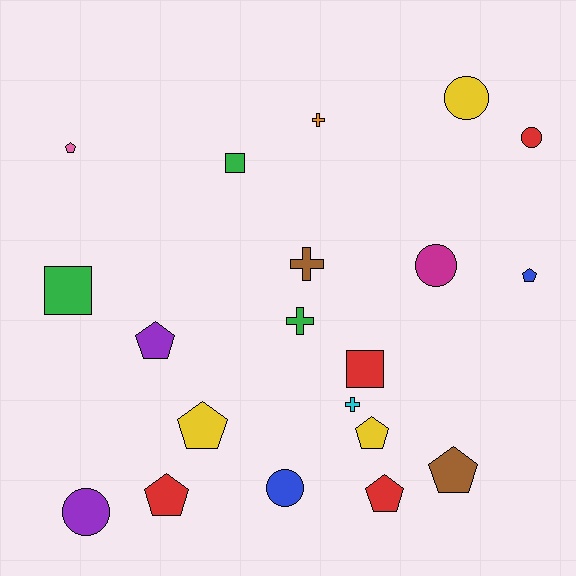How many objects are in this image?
There are 20 objects.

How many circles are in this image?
There are 5 circles.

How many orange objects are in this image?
There is 1 orange object.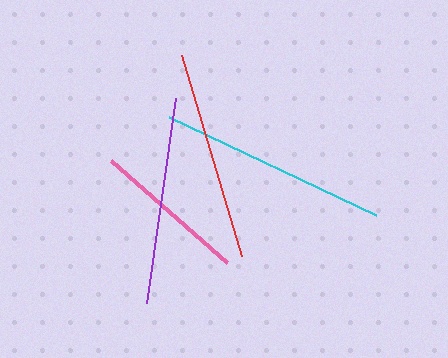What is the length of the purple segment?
The purple segment is approximately 207 pixels long.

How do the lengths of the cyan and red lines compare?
The cyan and red lines are approximately the same length.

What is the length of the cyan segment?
The cyan segment is approximately 229 pixels long.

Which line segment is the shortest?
The pink line is the shortest at approximately 155 pixels.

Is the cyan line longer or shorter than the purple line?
The cyan line is longer than the purple line.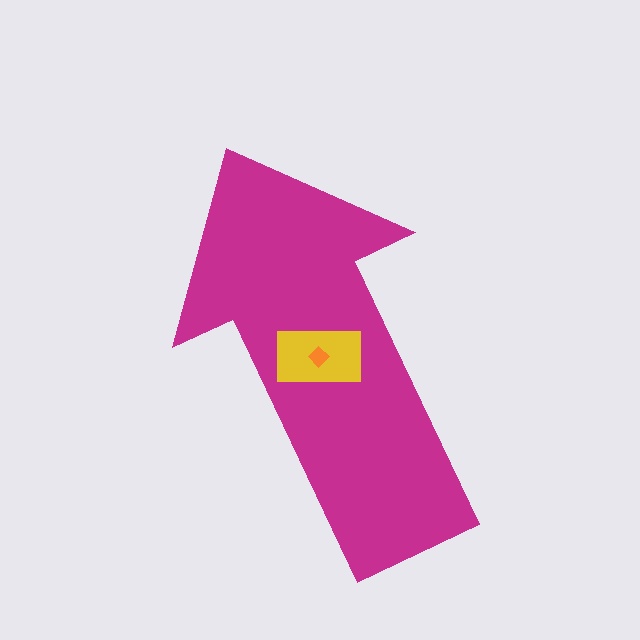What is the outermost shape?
The magenta arrow.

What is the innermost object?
The orange diamond.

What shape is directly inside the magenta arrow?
The yellow rectangle.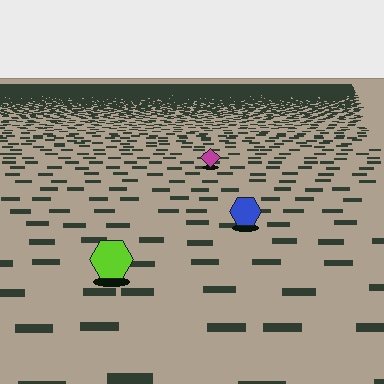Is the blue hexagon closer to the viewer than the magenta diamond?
Yes. The blue hexagon is closer — you can tell from the texture gradient: the ground texture is coarser near it.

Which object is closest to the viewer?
The lime hexagon is closest. The texture marks near it are larger and more spread out.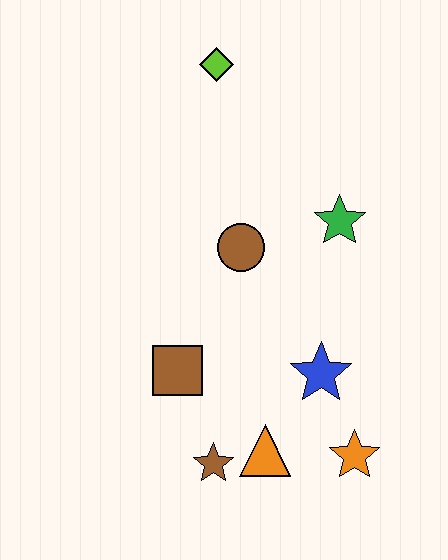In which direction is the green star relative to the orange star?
The green star is above the orange star.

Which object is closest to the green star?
The brown circle is closest to the green star.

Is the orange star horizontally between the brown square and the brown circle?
No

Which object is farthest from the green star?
The brown star is farthest from the green star.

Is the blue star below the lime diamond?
Yes